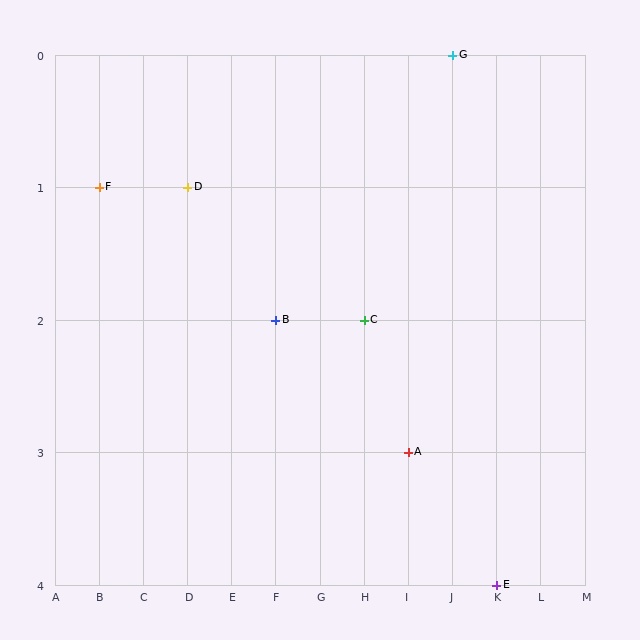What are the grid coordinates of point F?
Point F is at grid coordinates (B, 1).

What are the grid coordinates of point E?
Point E is at grid coordinates (K, 4).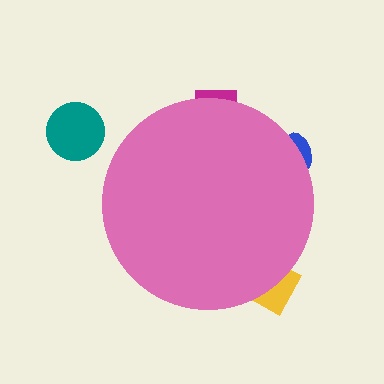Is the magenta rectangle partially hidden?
Yes, the magenta rectangle is partially hidden behind the pink circle.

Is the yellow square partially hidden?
Yes, the yellow square is partially hidden behind the pink circle.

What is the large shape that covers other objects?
A pink circle.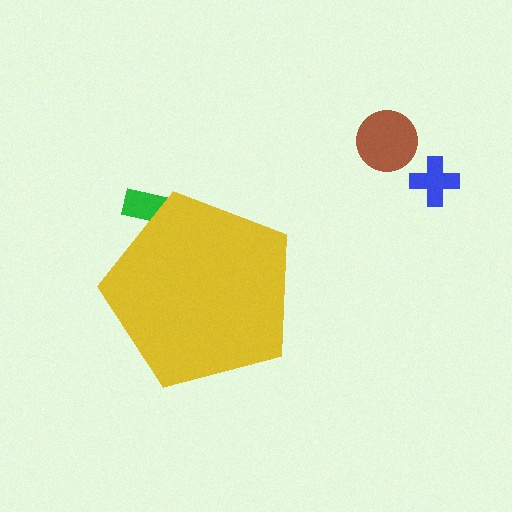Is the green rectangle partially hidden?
Yes, the green rectangle is partially hidden behind the yellow pentagon.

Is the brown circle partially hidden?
No, the brown circle is fully visible.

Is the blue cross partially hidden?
No, the blue cross is fully visible.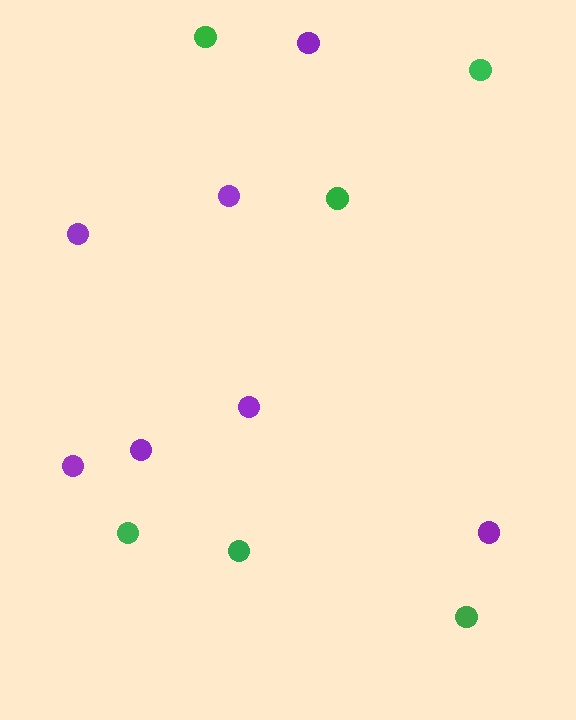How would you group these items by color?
There are 2 groups: one group of green circles (6) and one group of purple circles (7).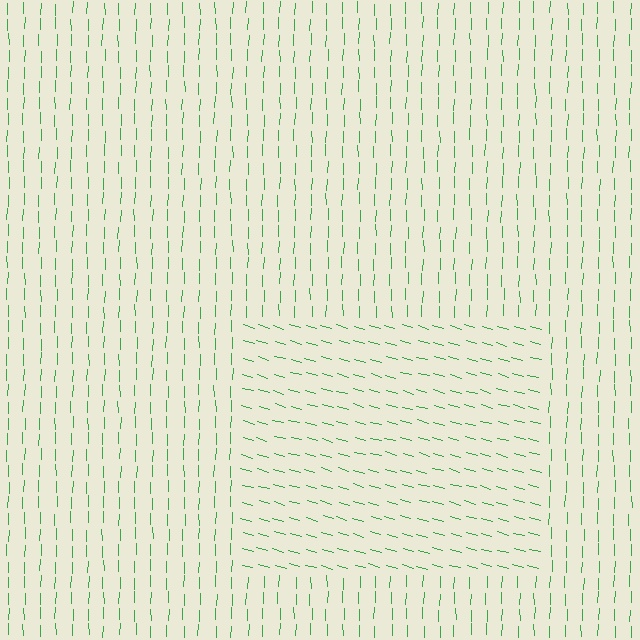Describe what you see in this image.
The image is filled with small green line segments. A rectangle region in the image has lines oriented differently from the surrounding lines, creating a visible texture boundary.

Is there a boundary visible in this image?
Yes, there is a texture boundary formed by a change in line orientation.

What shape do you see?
I see a rectangle.